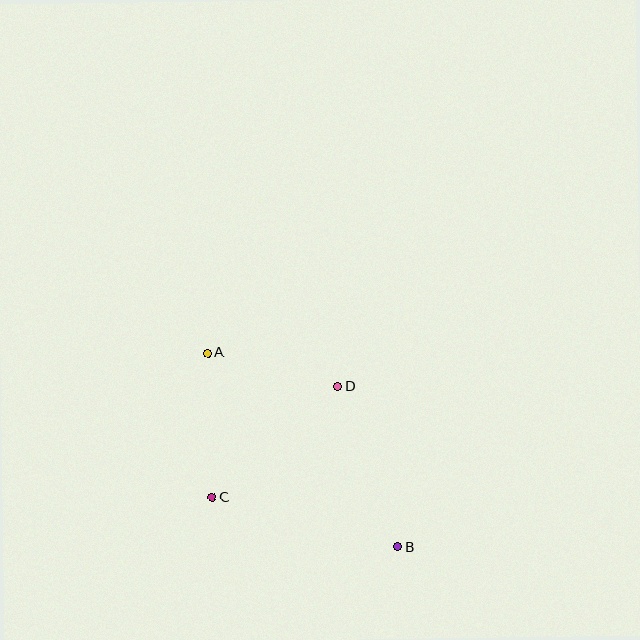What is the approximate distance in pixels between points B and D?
The distance between B and D is approximately 172 pixels.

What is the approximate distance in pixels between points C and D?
The distance between C and D is approximately 168 pixels.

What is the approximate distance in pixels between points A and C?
The distance between A and C is approximately 145 pixels.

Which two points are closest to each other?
Points A and D are closest to each other.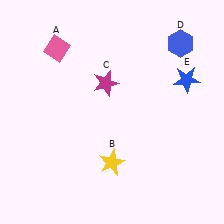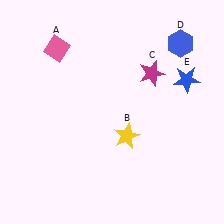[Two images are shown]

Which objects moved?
The objects that moved are: the yellow star (B), the magenta star (C).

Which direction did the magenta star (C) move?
The magenta star (C) moved right.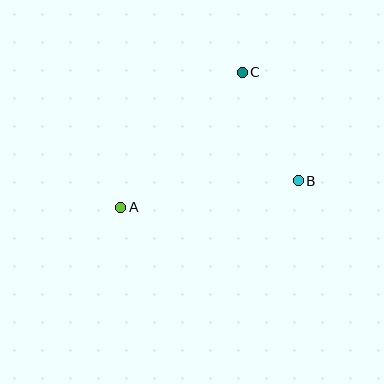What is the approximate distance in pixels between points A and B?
The distance between A and B is approximately 179 pixels.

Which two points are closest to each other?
Points B and C are closest to each other.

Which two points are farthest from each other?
Points A and C are farthest from each other.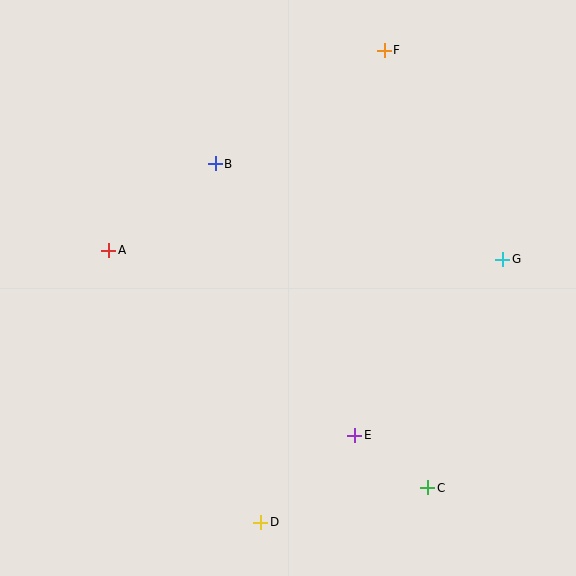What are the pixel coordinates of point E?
Point E is at (355, 435).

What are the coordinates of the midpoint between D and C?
The midpoint between D and C is at (344, 505).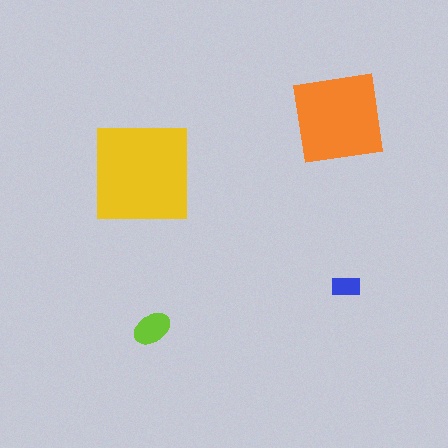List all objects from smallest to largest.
The blue rectangle, the lime ellipse, the orange square, the yellow square.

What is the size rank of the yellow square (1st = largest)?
1st.